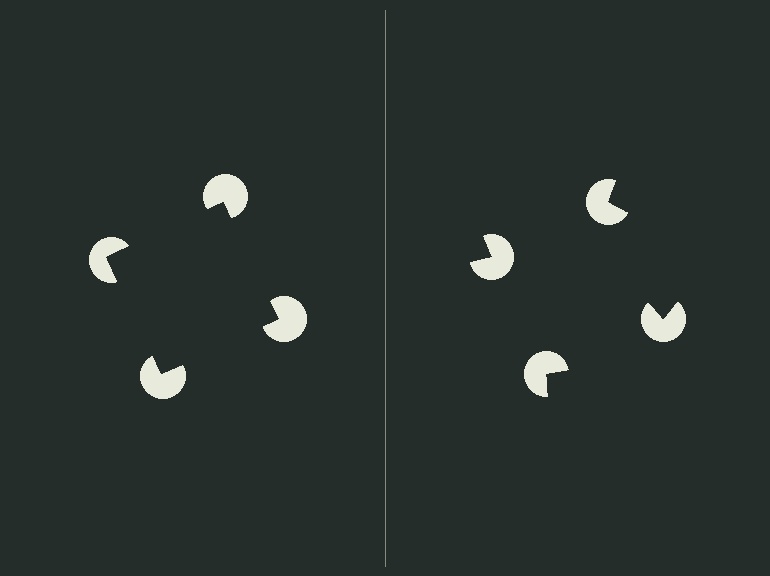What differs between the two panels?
The pac-man discs are positioned identically on both sides; only the wedge orientations differ. On the left they align to a square; on the right they are misaligned.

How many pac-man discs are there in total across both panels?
8 — 4 on each side.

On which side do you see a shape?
An illusory square appears on the left side. On the right side the wedge cuts are rotated, so no coherent shape forms.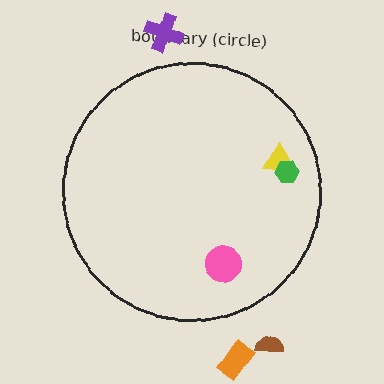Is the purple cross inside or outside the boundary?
Outside.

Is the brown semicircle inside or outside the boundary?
Outside.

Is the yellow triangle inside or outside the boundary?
Inside.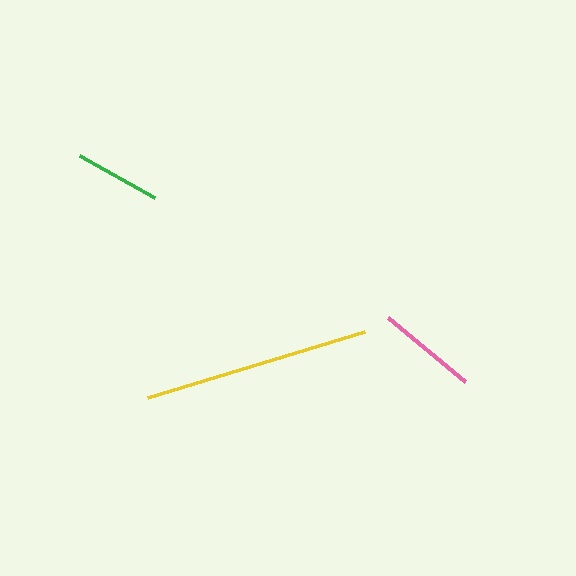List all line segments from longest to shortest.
From longest to shortest: yellow, pink, green.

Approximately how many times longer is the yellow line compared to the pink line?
The yellow line is approximately 2.3 times the length of the pink line.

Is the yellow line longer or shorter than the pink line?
The yellow line is longer than the pink line.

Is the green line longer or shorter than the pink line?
The pink line is longer than the green line.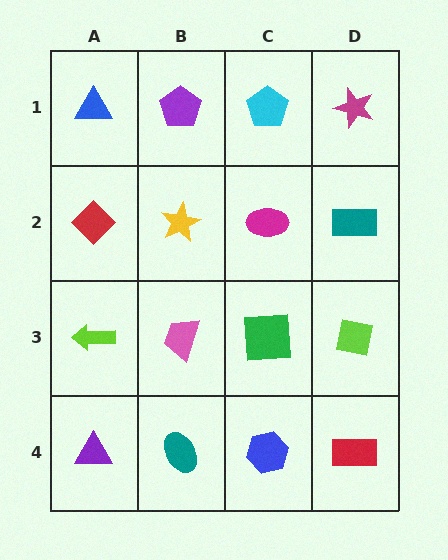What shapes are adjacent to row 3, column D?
A teal rectangle (row 2, column D), a red rectangle (row 4, column D), a green square (row 3, column C).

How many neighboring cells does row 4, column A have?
2.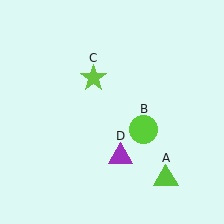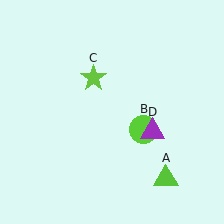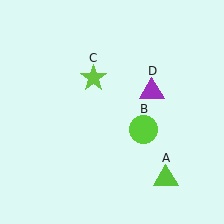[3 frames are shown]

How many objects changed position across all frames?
1 object changed position: purple triangle (object D).